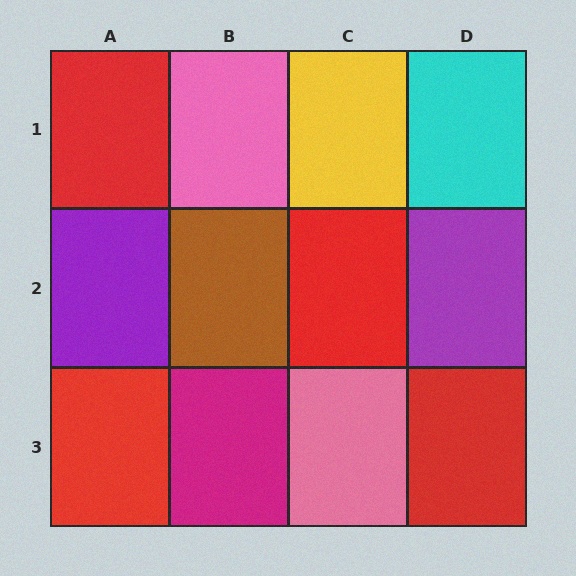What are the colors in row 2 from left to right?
Purple, brown, red, purple.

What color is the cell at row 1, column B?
Pink.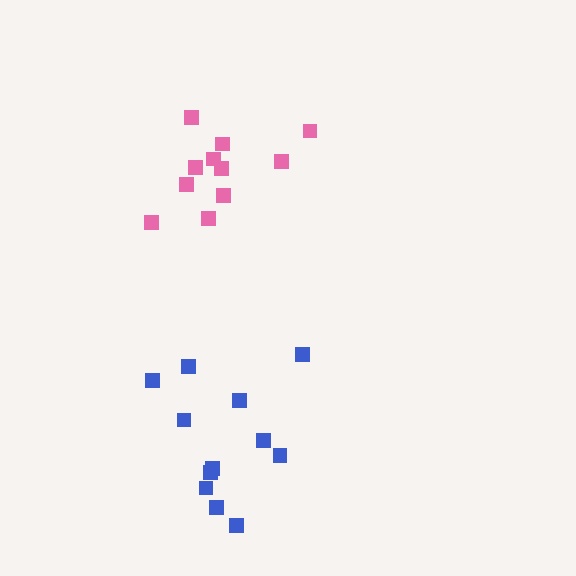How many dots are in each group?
Group 1: 11 dots, Group 2: 12 dots (23 total).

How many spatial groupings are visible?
There are 2 spatial groupings.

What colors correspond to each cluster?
The clusters are colored: pink, blue.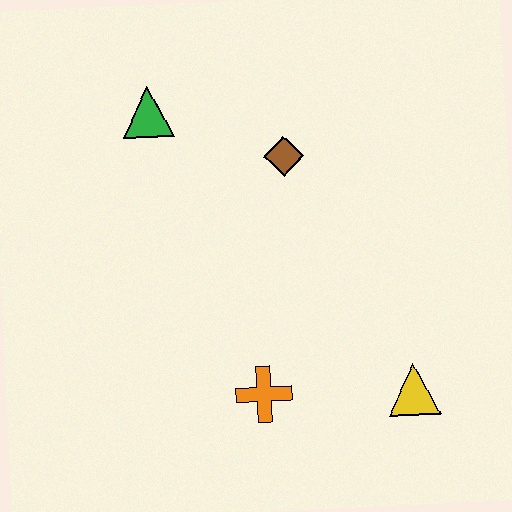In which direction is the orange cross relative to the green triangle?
The orange cross is below the green triangle.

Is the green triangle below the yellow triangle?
No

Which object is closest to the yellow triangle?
The orange cross is closest to the yellow triangle.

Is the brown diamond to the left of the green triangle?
No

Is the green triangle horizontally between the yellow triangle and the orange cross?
No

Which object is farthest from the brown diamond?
The yellow triangle is farthest from the brown diamond.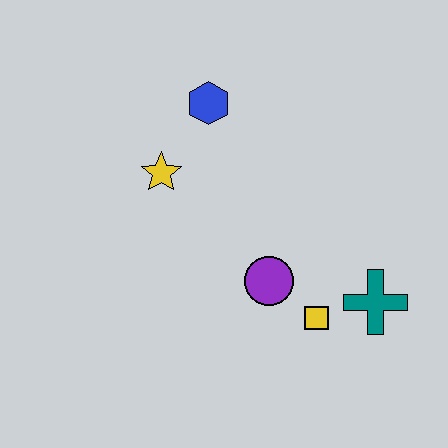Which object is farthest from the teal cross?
The blue hexagon is farthest from the teal cross.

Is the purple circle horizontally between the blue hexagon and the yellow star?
No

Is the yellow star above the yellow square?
Yes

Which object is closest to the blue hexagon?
The yellow star is closest to the blue hexagon.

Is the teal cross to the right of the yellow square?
Yes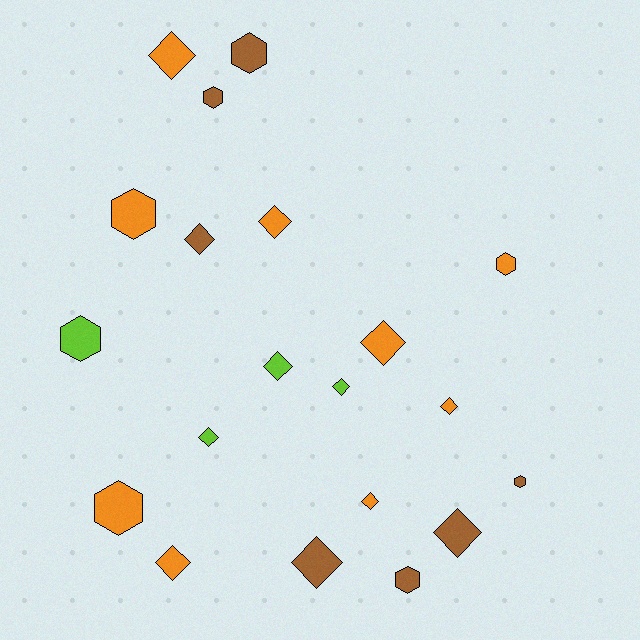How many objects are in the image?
There are 20 objects.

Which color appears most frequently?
Orange, with 9 objects.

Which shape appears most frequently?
Diamond, with 12 objects.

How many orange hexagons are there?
There are 3 orange hexagons.